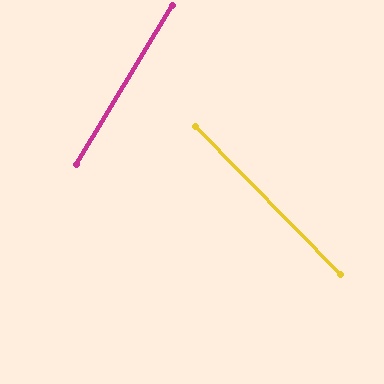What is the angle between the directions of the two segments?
Approximately 76 degrees.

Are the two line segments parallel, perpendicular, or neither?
Neither parallel nor perpendicular — they differ by about 76°.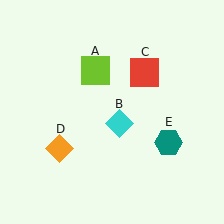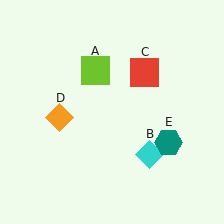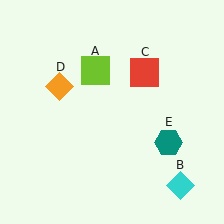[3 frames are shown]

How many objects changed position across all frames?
2 objects changed position: cyan diamond (object B), orange diamond (object D).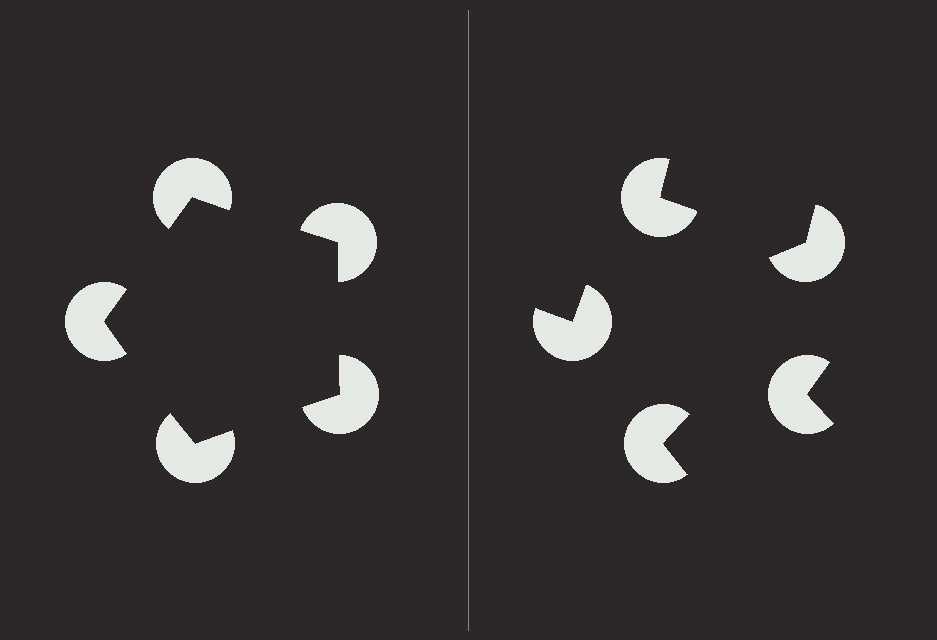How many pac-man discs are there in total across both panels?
10 — 5 on each side.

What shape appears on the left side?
An illusory pentagon.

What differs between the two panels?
The pac-man discs are positioned identically on both sides; only the wedge orientations differ. On the left they align to a pentagon; on the right they are misaligned.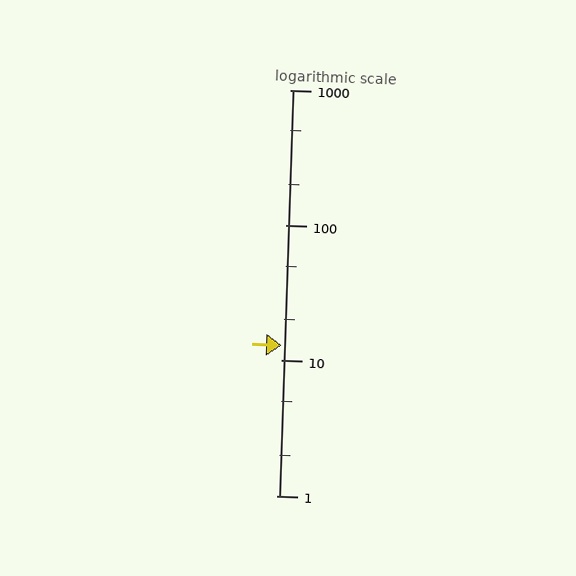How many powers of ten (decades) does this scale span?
The scale spans 3 decades, from 1 to 1000.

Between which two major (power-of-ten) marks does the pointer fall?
The pointer is between 10 and 100.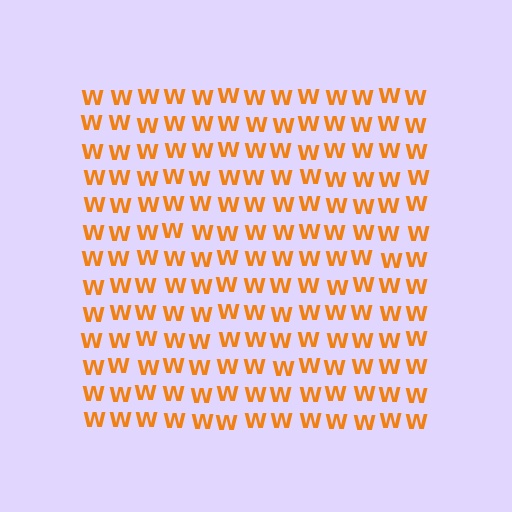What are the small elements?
The small elements are letter W's.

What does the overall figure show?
The overall figure shows a square.